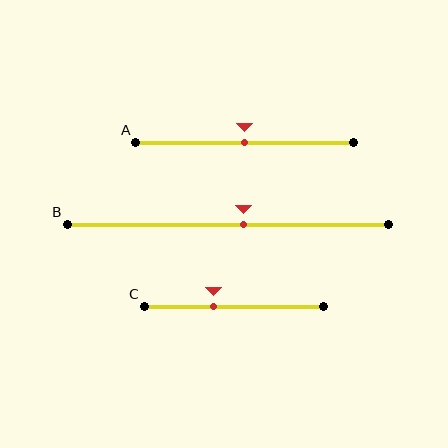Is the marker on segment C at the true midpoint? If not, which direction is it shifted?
No, the marker on segment C is shifted to the left by about 11% of the segment length.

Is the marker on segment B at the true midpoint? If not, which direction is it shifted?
No, the marker on segment B is shifted to the right by about 5% of the segment length.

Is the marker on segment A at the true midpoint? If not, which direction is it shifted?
Yes, the marker on segment A is at the true midpoint.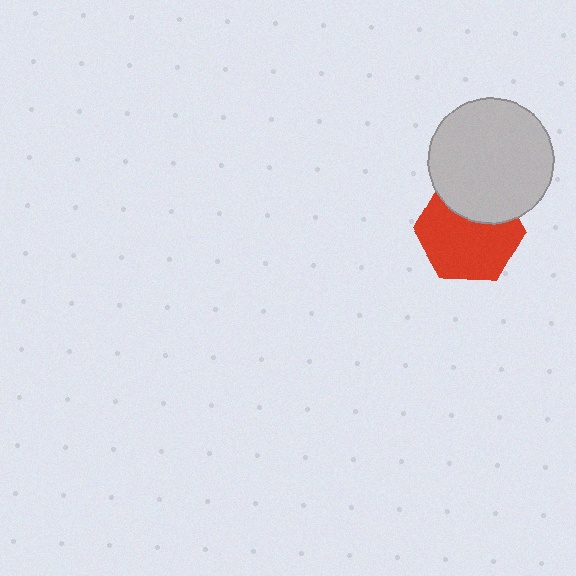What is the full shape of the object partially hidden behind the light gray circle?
The partially hidden object is a red hexagon.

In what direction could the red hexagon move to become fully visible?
The red hexagon could move down. That would shift it out from behind the light gray circle entirely.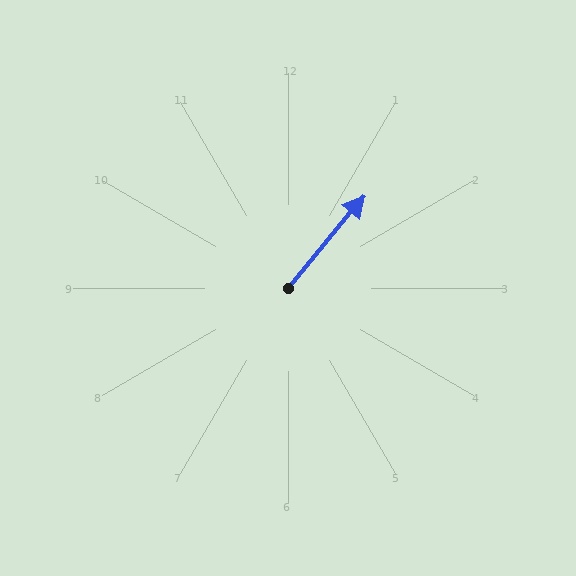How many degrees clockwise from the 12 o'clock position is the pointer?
Approximately 39 degrees.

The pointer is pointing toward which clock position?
Roughly 1 o'clock.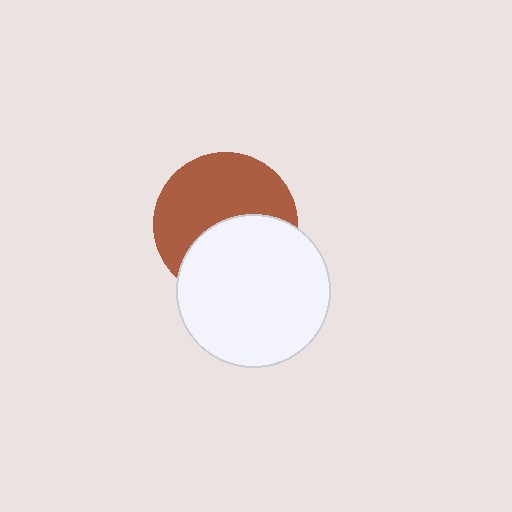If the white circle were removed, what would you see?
You would see the complete brown circle.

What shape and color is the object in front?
The object in front is a white circle.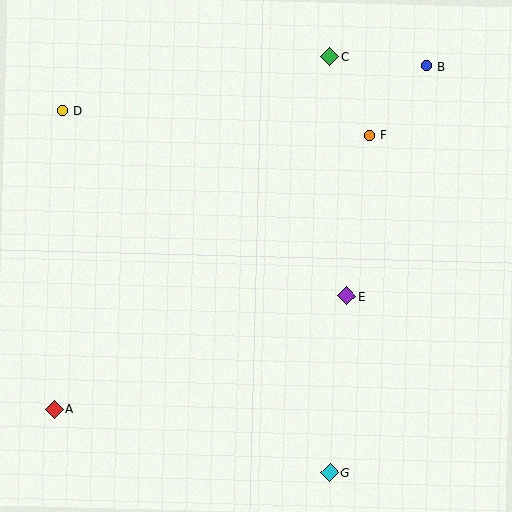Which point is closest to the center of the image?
Point E at (347, 296) is closest to the center.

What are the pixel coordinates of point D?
Point D is at (62, 111).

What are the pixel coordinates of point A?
Point A is at (54, 409).